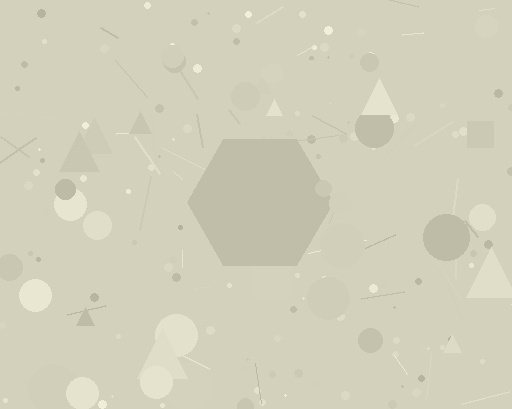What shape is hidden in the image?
A hexagon is hidden in the image.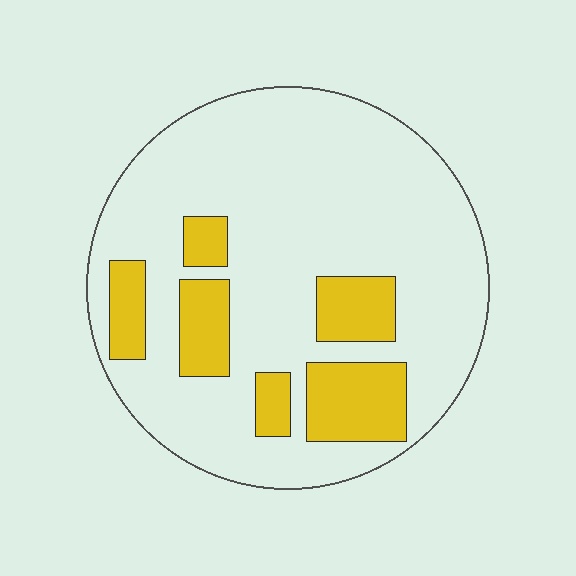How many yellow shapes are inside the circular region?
6.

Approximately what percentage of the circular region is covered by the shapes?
Approximately 20%.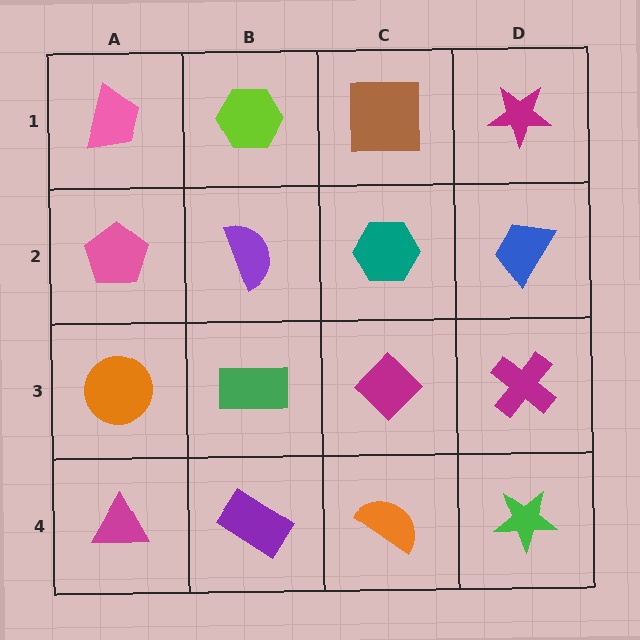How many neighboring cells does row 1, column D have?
2.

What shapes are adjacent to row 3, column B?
A purple semicircle (row 2, column B), a purple rectangle (row 4, column B), an orange circle (row 3, column A), a magenta diamond (row 3, column C).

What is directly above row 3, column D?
A blue trapezoid.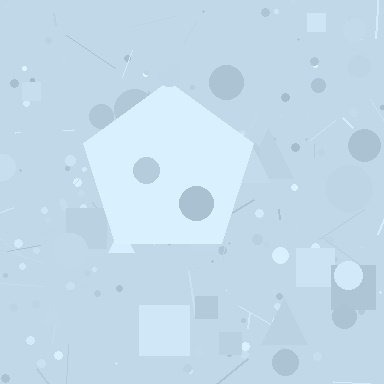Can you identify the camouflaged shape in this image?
The camouflaged shape is a pentagon.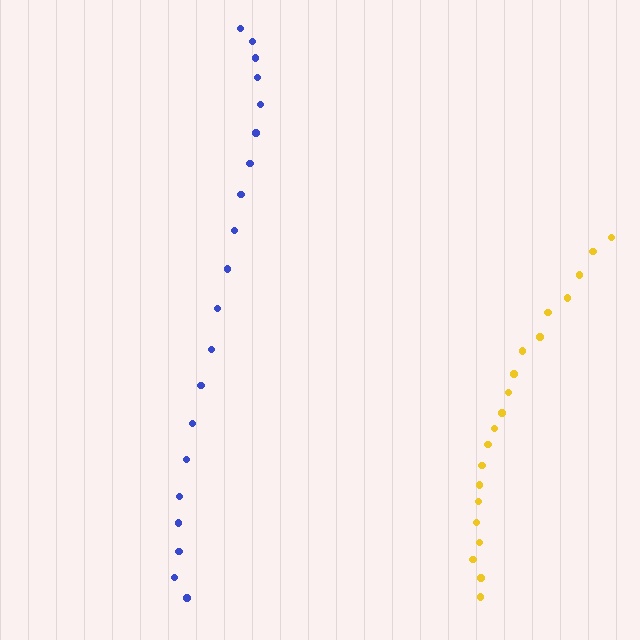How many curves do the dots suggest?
There are 2 distinct paths.